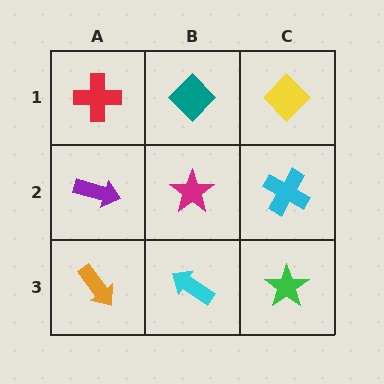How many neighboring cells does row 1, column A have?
2.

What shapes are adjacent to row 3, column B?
A magenta star (row 2, column B), an orange arrow (row 3, column A), a green star (row 3, column C).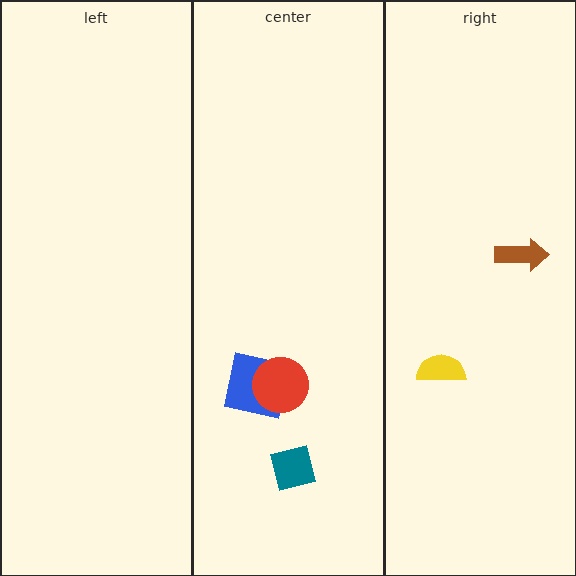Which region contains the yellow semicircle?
The right region.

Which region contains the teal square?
The center region.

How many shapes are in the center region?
3.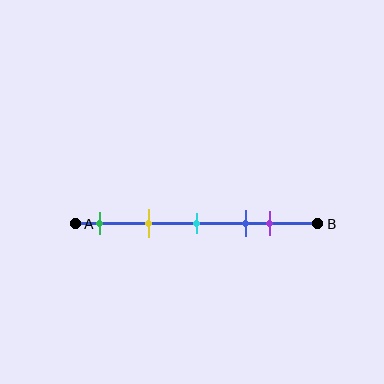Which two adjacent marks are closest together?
The blue and purple marks are the closest adjacent pair.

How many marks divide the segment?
There are 5 marks dividing the segment.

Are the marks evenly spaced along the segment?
No, the marks are not evenly spaced.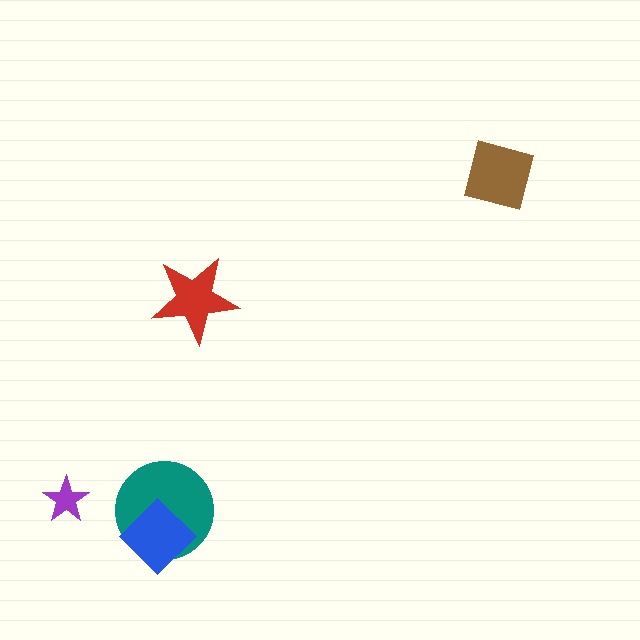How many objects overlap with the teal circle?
1 object overlaps with the teal circle.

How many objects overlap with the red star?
0 objects overlap with the red star.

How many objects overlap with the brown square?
0 objects overlap with the brown square.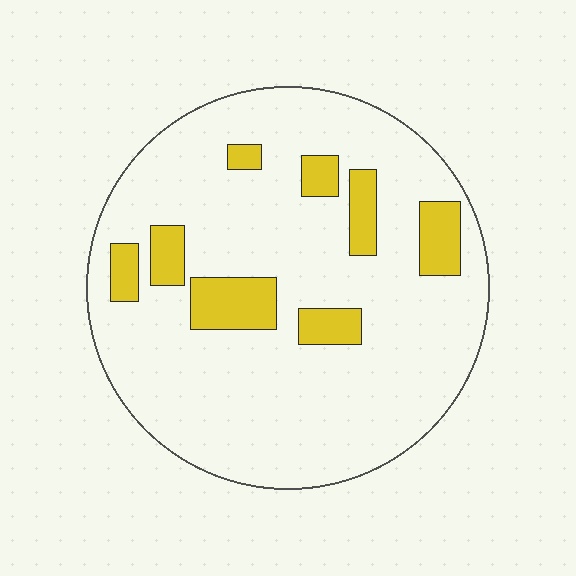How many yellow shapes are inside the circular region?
8.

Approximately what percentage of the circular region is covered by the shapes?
Approximately 15%.